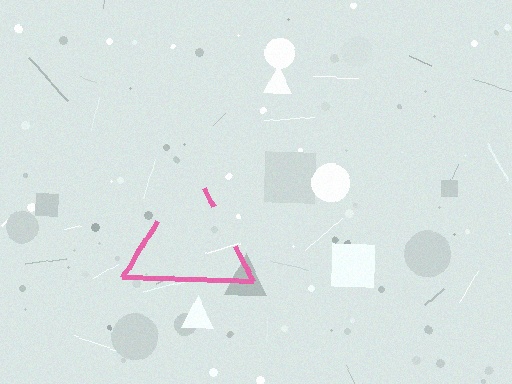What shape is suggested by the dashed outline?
The dashed outline suggests a triangle.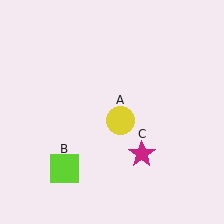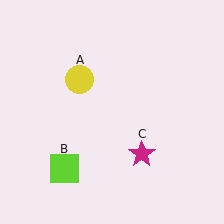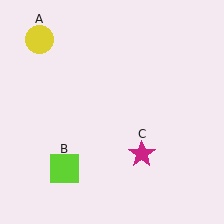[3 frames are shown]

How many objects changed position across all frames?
1 object changed position: yellow circle (object A).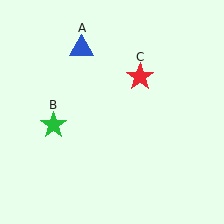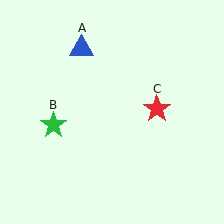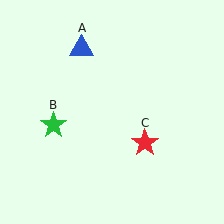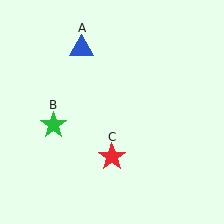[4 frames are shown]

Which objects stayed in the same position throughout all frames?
Blue triangle (object A) and green star (object B) remained stationary.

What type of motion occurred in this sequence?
The red star (object C) rotated clockwise around the center of the scene.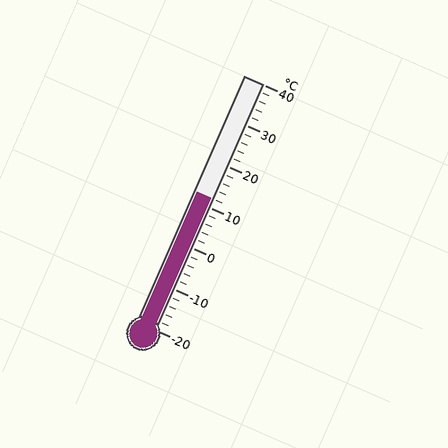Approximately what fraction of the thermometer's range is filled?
The thermometer is filled to approximately 55% of its range.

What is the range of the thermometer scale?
The thermometer scale ranges from -20°C to 40°C.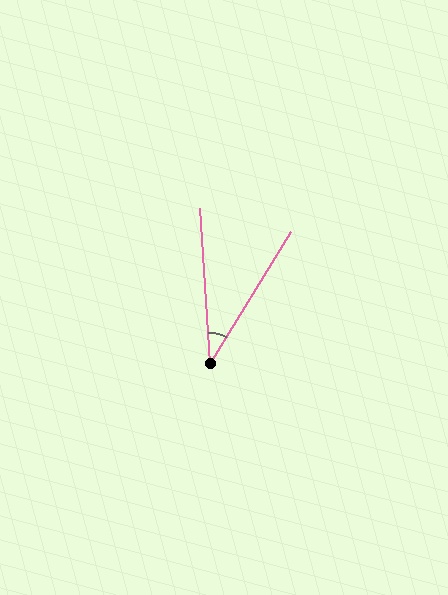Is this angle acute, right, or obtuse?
It is acute.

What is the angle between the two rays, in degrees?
Approximately 35 degrees.